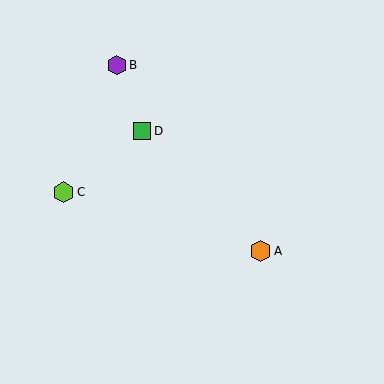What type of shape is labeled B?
Shape B is a purple hexagon.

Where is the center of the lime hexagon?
The center of the lime hexagon is at (64, 192).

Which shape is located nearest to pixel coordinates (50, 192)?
The lime hexagon (labeled C) at (64, 192) is nearest to that location.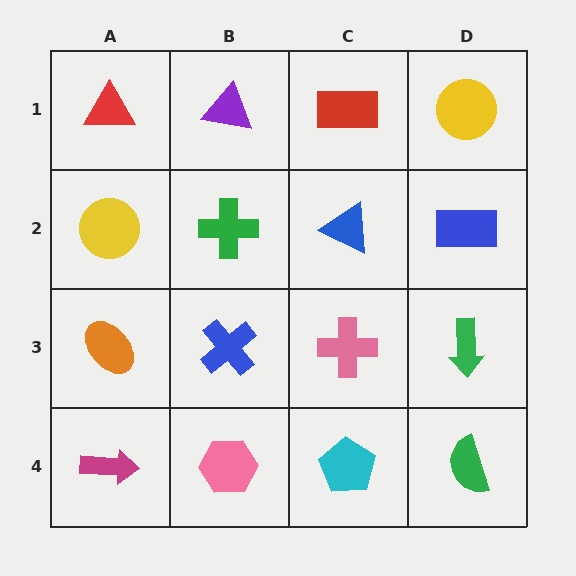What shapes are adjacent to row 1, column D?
A blue rectangle (row 2, column D), a red rectangle (row 1, column C).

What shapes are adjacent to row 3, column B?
A green cross (row 2, column B), a pink hexagon (row 4, column B), an orange ellipse (row 3, column A), a pink cross (row 3, column C).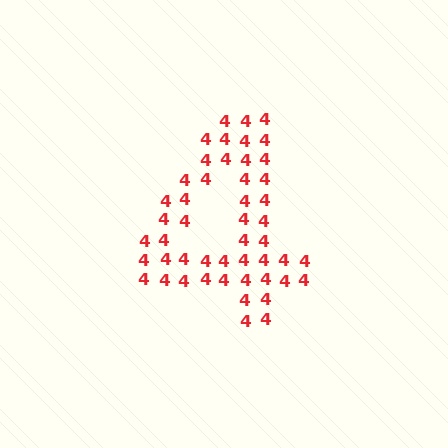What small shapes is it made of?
It is made of small digit 4's.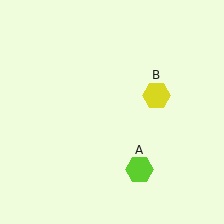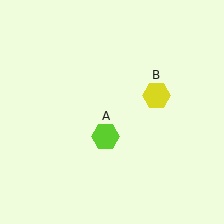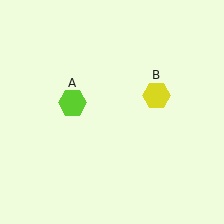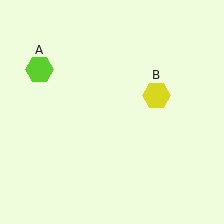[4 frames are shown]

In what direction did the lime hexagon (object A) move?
The lime hexagon (object A) moved up and to the left.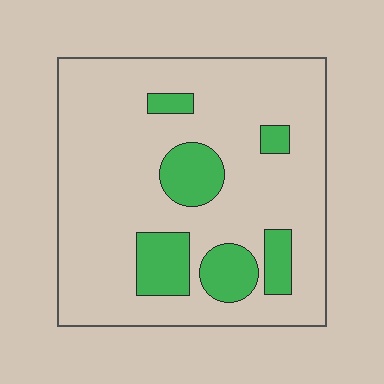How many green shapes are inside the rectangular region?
6.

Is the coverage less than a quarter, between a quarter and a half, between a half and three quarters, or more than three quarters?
Less than a quarter.